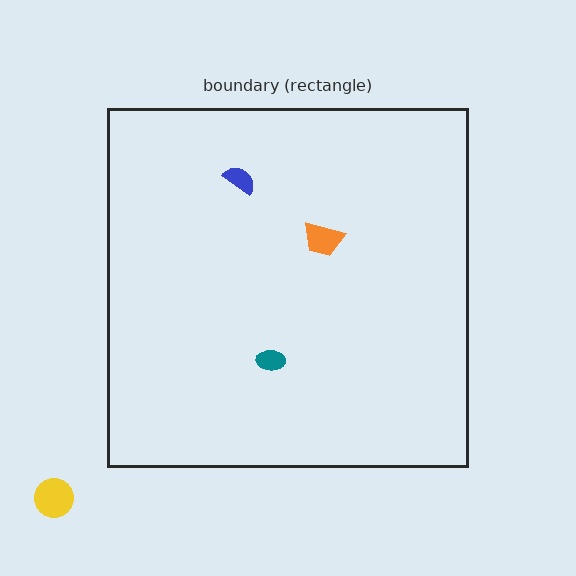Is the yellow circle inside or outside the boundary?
Outside.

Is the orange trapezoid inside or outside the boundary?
Inside.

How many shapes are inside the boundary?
3 inside, 1 outside.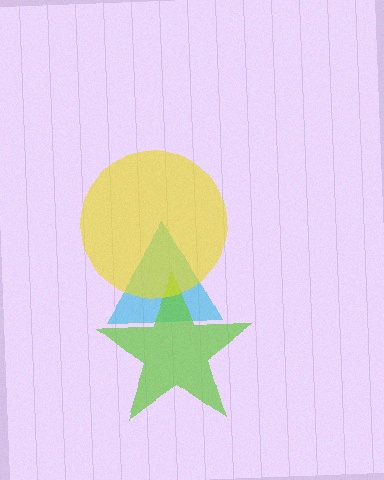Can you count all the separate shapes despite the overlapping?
Yes, there are 3 separate shapes.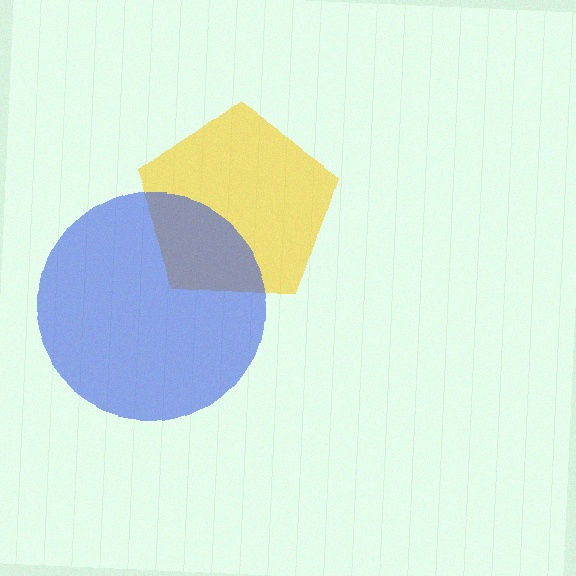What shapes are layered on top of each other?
The layered shapes are: a yellow pentagon, a blue circle.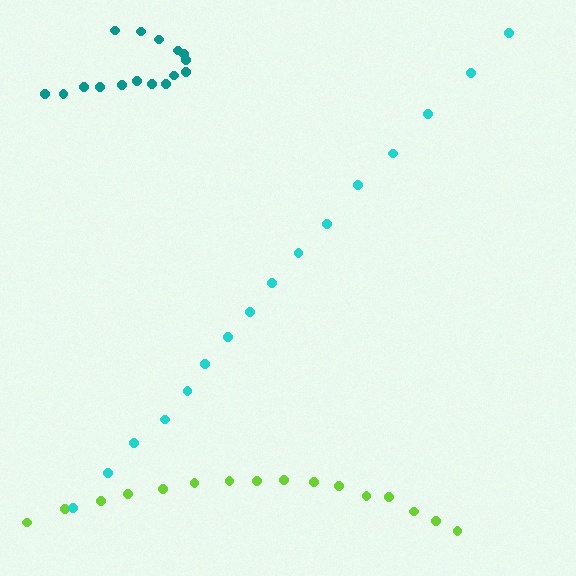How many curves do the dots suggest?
There are 3 distinct paths.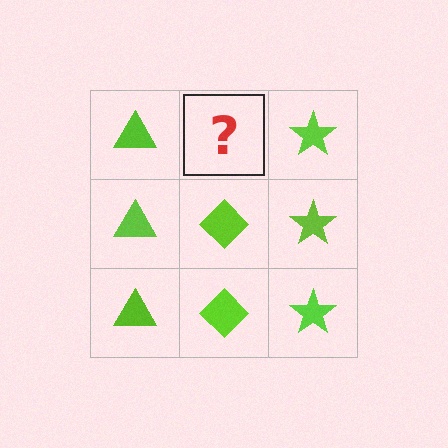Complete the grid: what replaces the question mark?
The question mark should be replaced with a lime diamond.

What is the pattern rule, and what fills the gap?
The rule is that each column has a consistent shape. The gap should be filled with a lime diamond.